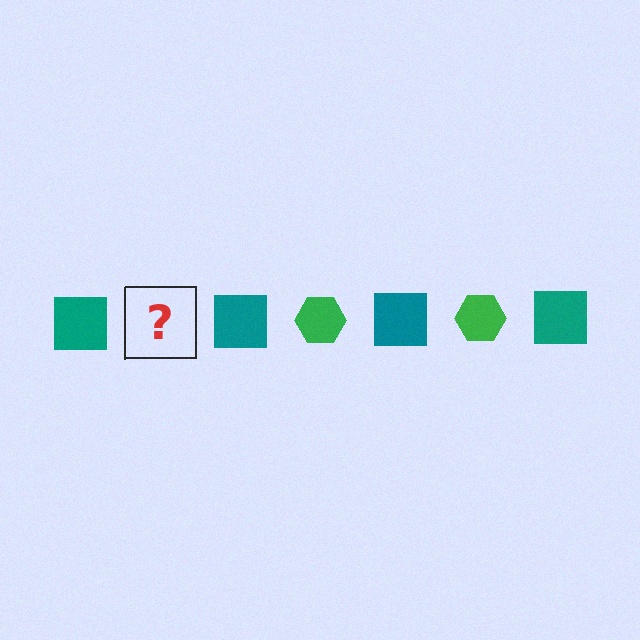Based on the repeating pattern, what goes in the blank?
The blank should be a green hexagon.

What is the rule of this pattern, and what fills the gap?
The rule is that the pattern alternates between teal square and green hexagon. The gap should be filled with a green hexagon.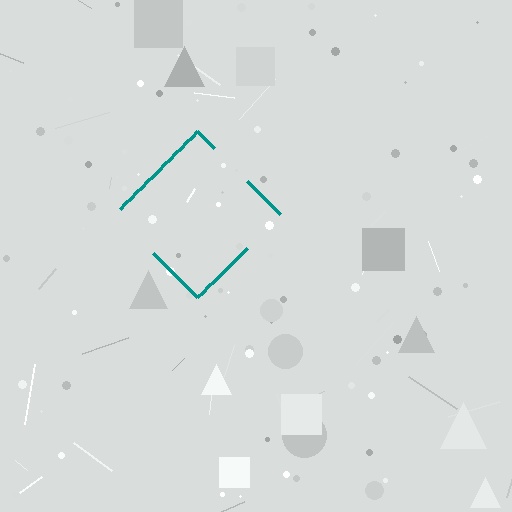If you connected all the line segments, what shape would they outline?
They would outline a diamond.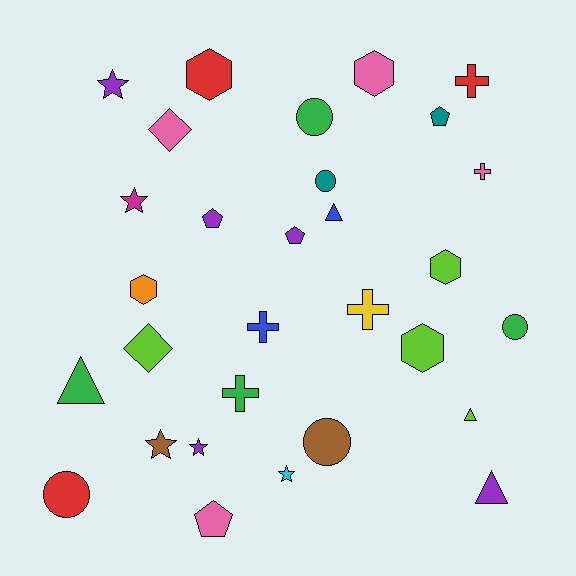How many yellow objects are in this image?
There is 1 yellow object.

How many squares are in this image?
There are no squares.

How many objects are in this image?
There are 30 objects.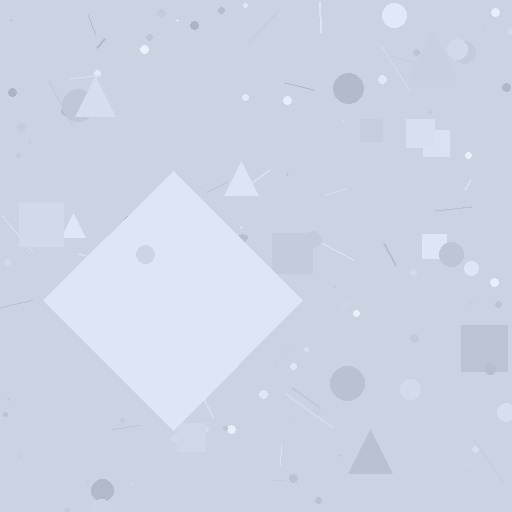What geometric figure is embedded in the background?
A diamond is embedded in the background.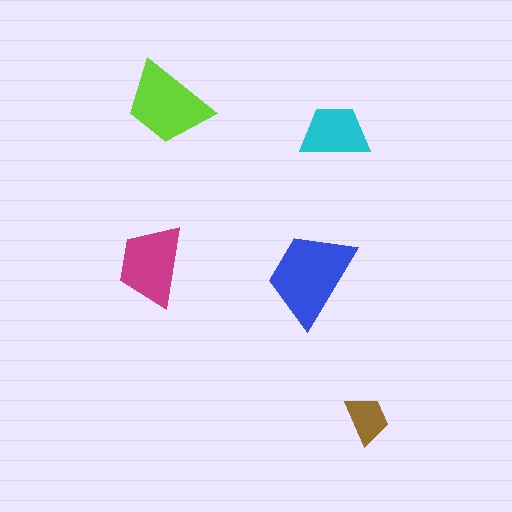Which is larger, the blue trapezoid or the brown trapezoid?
The blue one.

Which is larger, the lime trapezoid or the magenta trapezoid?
The lime one.